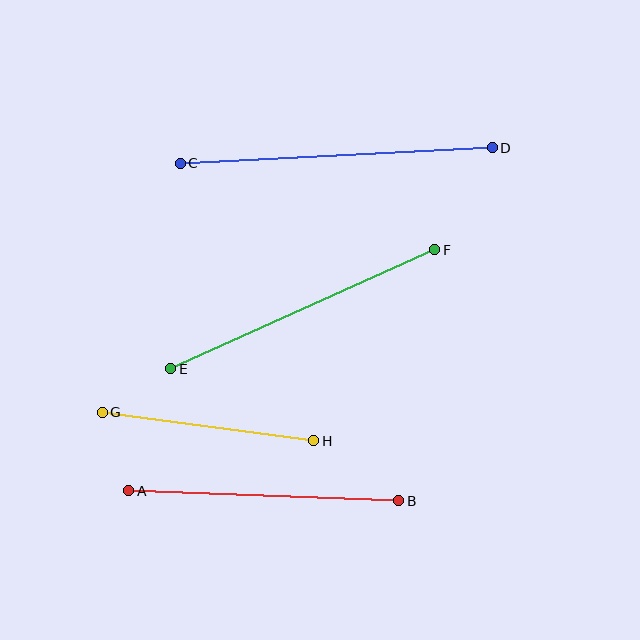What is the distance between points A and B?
The distance is approximately 270 pixels.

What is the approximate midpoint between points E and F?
The midpoint is at approximately (303, 309) pixels.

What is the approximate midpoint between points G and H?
The midpoint is at approximately (208, 426) pixels.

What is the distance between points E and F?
The distance is approximately 290 pixels.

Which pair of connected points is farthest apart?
Points C and D are farthest apart.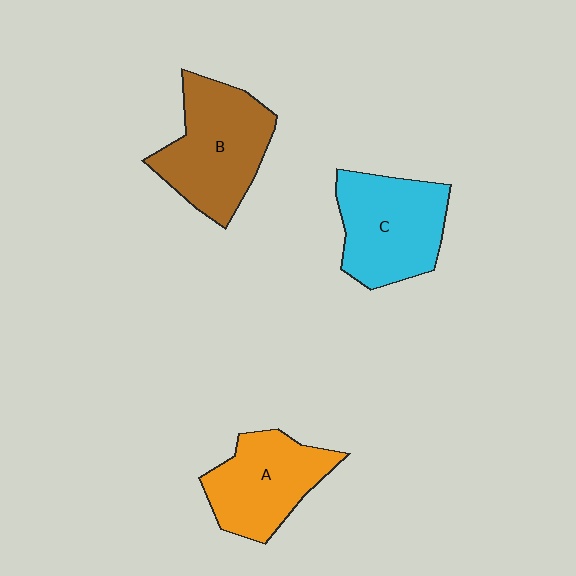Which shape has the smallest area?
Shape A (orange).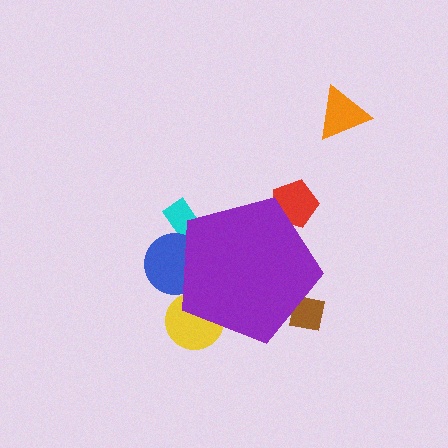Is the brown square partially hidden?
Yes, the brown square is partially hidden behind the purple pentagon.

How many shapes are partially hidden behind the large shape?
5 shapes are partially hidden.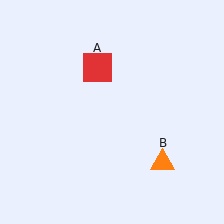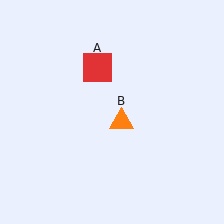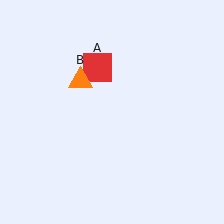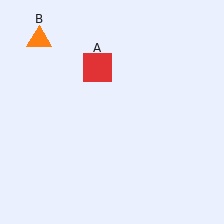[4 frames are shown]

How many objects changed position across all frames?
1 object changed position: orange triangle (object B).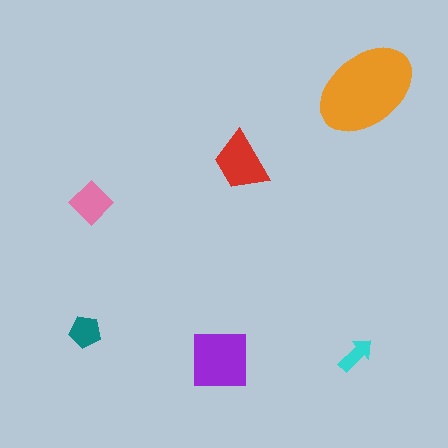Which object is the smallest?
The cyan arrow.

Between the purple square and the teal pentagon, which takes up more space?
The purple square.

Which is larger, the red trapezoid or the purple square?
The purple square.